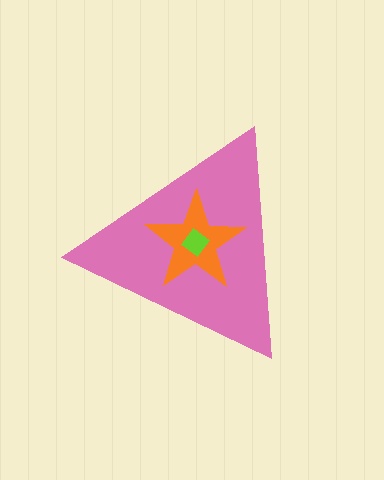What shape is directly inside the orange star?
The lime diamond.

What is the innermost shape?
The lime diamond.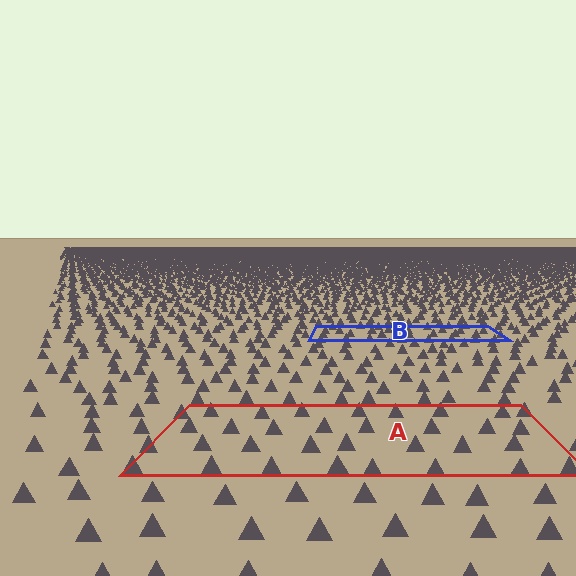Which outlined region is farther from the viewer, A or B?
Region B is farther from the viewer — the texture elements inside it appear smaller and more densely packed.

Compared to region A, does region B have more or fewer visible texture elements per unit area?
Region B has more texture elements per unit area — they are packed more densely because it is farther away.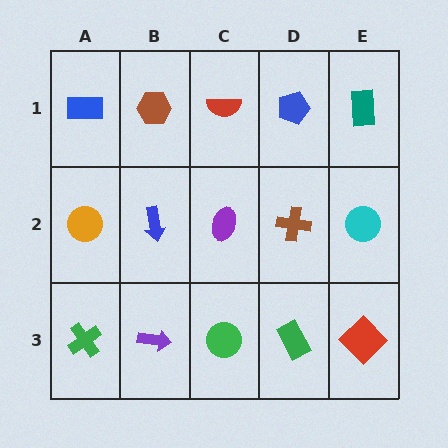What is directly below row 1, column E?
A cyan circle.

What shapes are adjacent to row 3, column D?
A brown cross (row 2, column D), a green circle (row 3, column C), a red diamond (row 3, column E).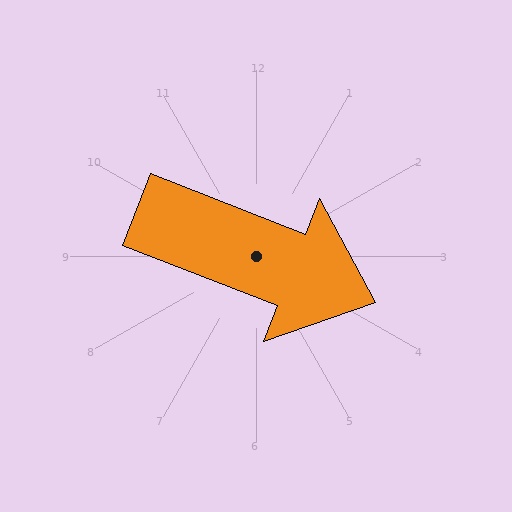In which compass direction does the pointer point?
East.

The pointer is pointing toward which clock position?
Roughly 4 o'clock.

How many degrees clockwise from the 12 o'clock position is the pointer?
Approximately 111 degrees.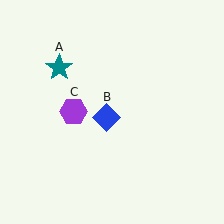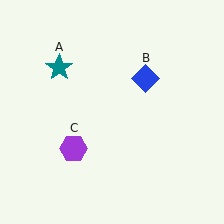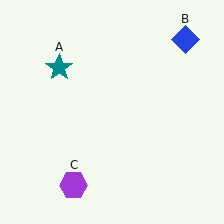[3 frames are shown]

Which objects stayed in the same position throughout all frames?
Teal star (object A) remained stationary.